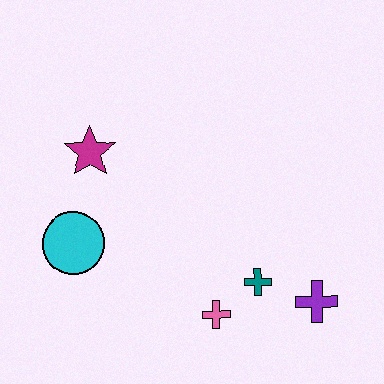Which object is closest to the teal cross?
The pink cross is closest to the teal cross.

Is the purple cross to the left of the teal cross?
No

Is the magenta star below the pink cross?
No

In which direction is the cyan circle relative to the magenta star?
The cyan circle is below the magenta star.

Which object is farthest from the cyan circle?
The purple cross is farthest from the cyan circle.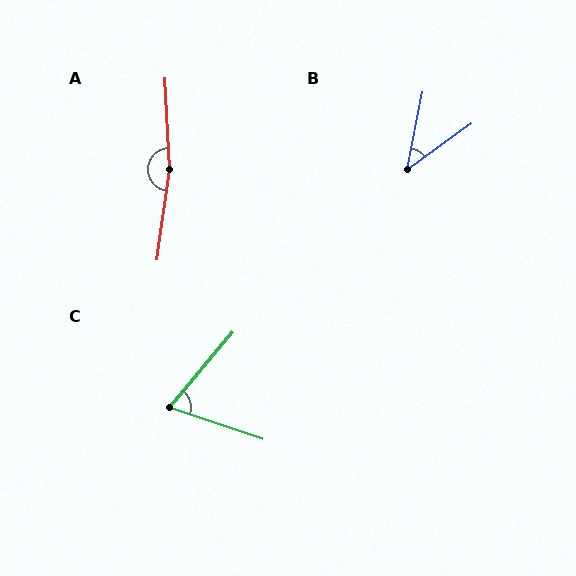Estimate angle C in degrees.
Approximately 68 degrees.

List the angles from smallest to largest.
B (42°), C (68°), A (170°).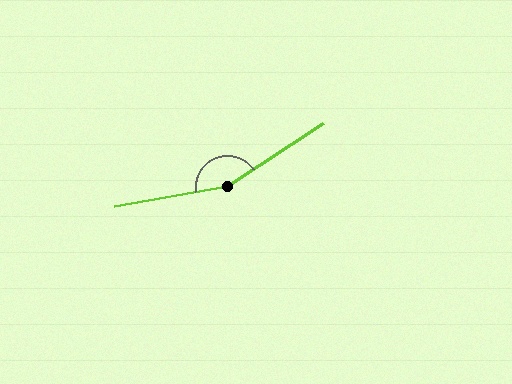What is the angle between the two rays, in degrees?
Approximately 156 degrees.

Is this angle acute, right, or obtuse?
It is obtuse.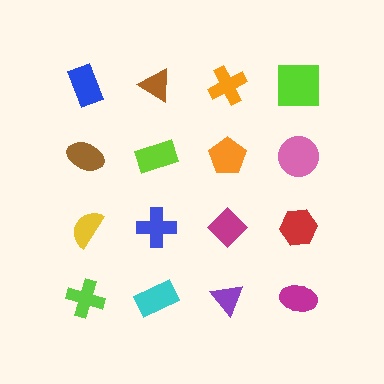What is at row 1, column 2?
A brown triangle.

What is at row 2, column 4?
A pink circle.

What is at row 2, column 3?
An orange pentagon.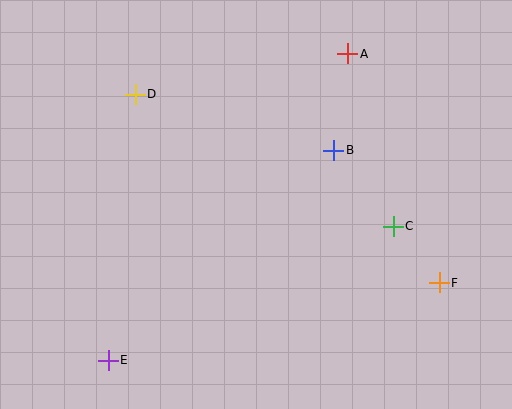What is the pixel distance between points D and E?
The distance between D and E is 267 pixels.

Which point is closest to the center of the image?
Point B at (334, 150) is closest to the center.